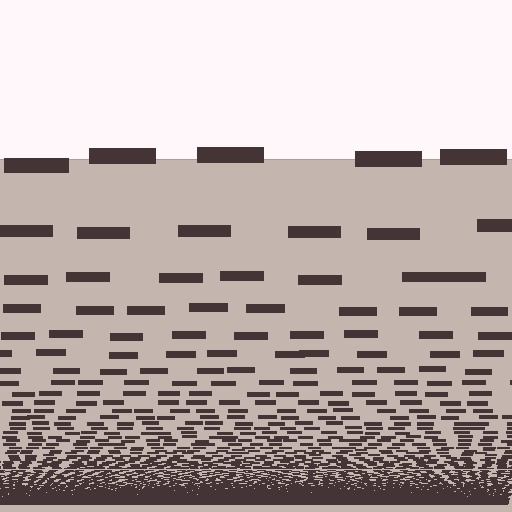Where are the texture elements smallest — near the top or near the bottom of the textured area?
Near the bottom.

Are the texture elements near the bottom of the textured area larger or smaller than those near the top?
Smaller. The gradient is inverted — elements near the bottom are smaller and denser.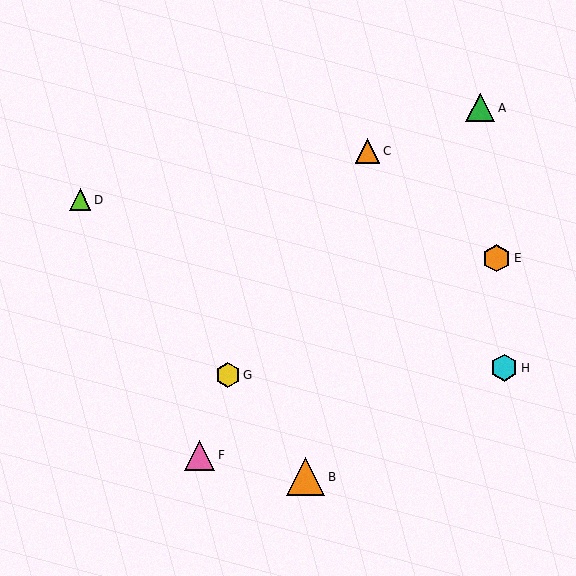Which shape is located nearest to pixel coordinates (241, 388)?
The yellow hexagon (labeled G) at (228, 375) is nearest to that location.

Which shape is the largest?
The orange triangle (labeled B) is the largest.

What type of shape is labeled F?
Shape F is a pink triangle.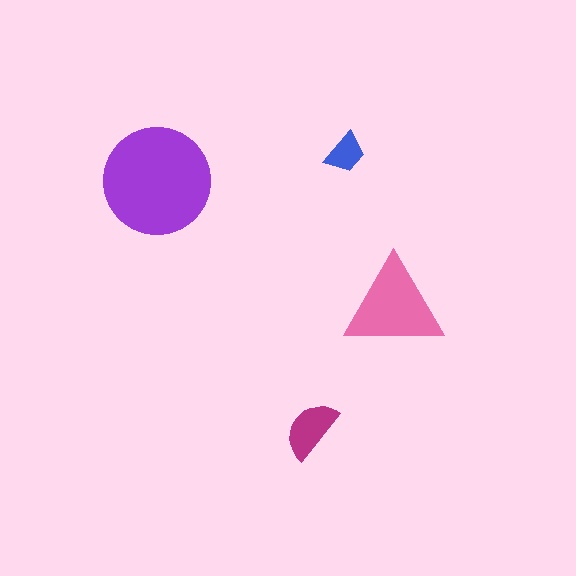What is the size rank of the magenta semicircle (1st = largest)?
3rd.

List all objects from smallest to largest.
The blue trapezoid, the magenta semicircle, the pink triangle, the purple circle.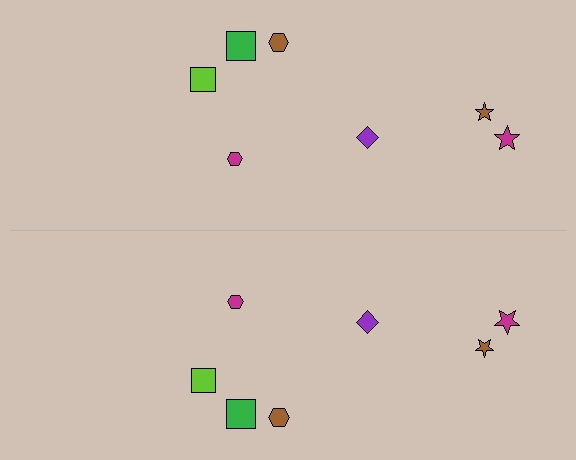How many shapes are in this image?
There are 14 shapes in this image.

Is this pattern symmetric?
Yes, this pattern has bilateral (reflection) symmetry.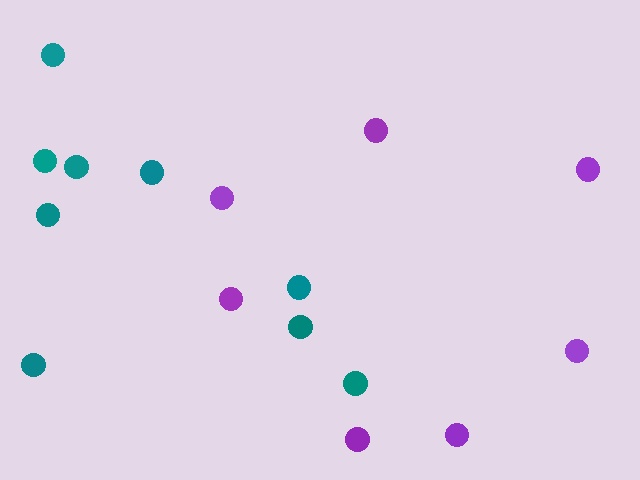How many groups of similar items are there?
There are 2 groups: one group of purple circles (7) and one group of teal circles (9).